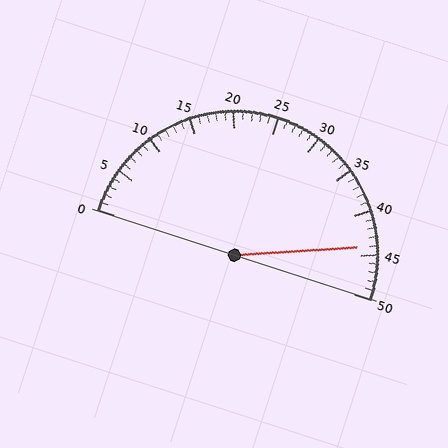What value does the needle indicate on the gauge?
The needle indicates approximately 44.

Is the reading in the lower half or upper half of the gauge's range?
The reading is in the upper half of the range (0 to 50).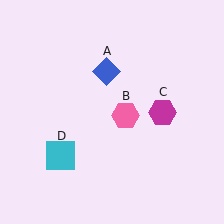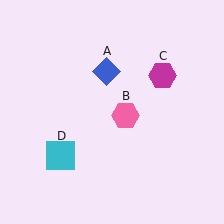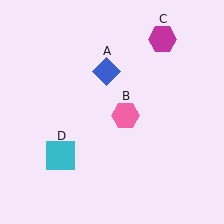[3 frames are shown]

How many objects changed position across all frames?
1 object changed position: magenta hexagon (object C).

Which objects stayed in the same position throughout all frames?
Blue diamond (object A) and pink hexagon (object B) and cyan square (object D) remained stationary.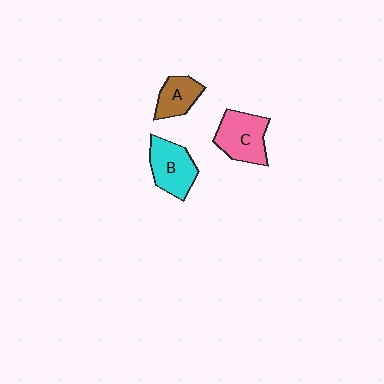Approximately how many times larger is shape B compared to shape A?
Approximately 1.4 times.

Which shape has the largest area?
Shape C (pink).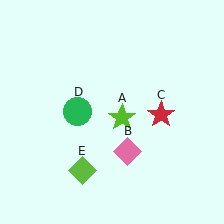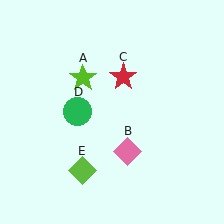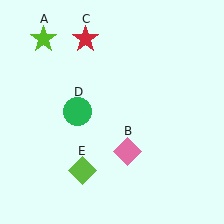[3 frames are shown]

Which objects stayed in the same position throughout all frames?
Pink diamond (object B) and green circle (object D) and lime diamond (object E) remained stationary.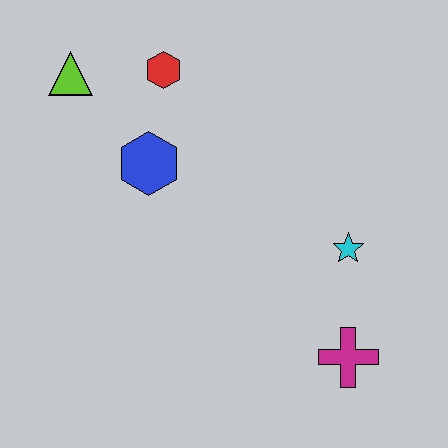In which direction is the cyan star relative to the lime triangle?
The cyan star is to the right of the lime triangle.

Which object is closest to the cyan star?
The magenta cross is closest to the cyan star.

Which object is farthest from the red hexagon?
The magenta cross is farthest from the red hexagon.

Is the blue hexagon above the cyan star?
Yes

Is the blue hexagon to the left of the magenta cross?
Yes